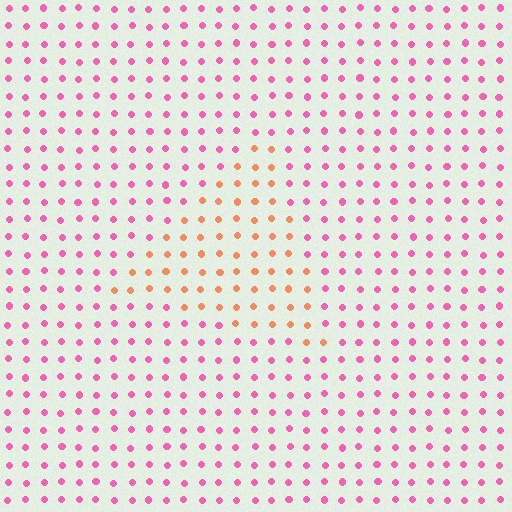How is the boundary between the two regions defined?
The boundary is defined purely by a slight shift in hue (about 52 degrees). Spacing, size, and orientation are identical on both sides.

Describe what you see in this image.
The image is filled with small pink elements in a uniform arrangement. A triangle-shaped region is visible where the elements are tinted to a slightly different hue, forming a subtle color boundary.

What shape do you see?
I see a triangle.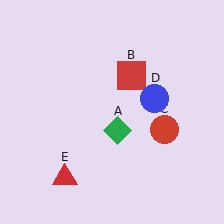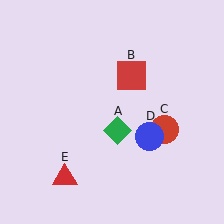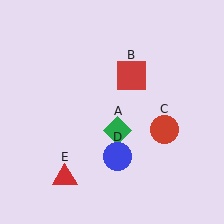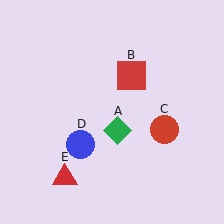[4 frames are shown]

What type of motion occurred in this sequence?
The blue circle (object D) rotated clockwise around the center of the scene.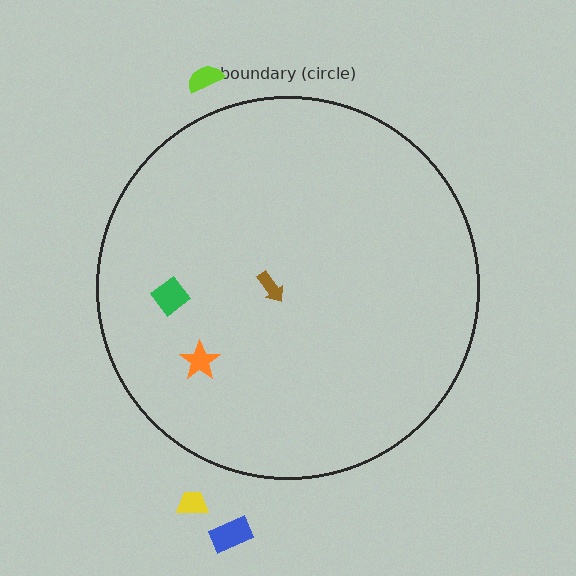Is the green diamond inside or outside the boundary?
Inside.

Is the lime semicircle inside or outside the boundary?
Outside.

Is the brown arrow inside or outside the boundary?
Inside.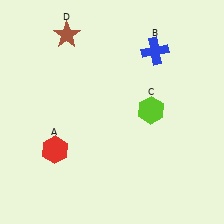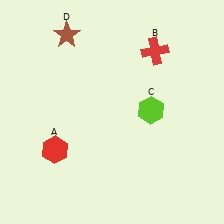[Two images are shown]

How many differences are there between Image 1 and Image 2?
There is 1 difference between the two images.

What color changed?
The cross (B) changed from blue in Image 1 to red in Image 2.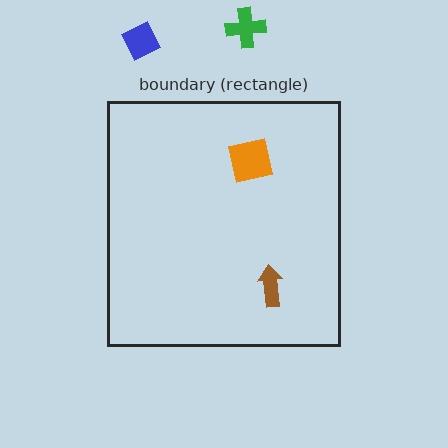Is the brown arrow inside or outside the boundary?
Inside.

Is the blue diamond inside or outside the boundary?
Outside.